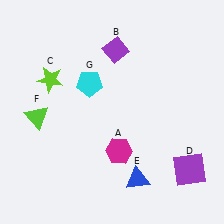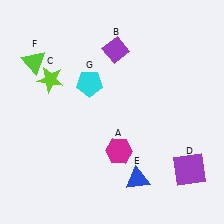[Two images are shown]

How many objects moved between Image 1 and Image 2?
1 object moved between the two images.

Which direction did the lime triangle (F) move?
The lime triangle (F) moved up.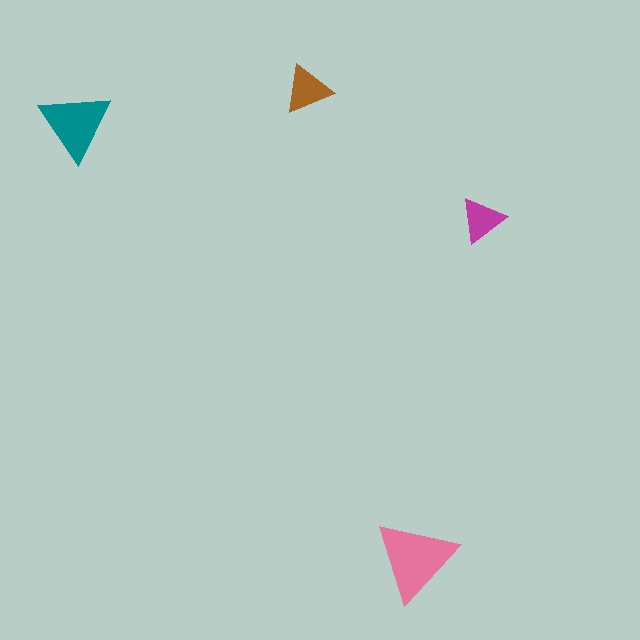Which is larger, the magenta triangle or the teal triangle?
The teal one.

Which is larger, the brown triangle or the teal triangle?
The teal one.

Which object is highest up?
The brown triangle is topmost.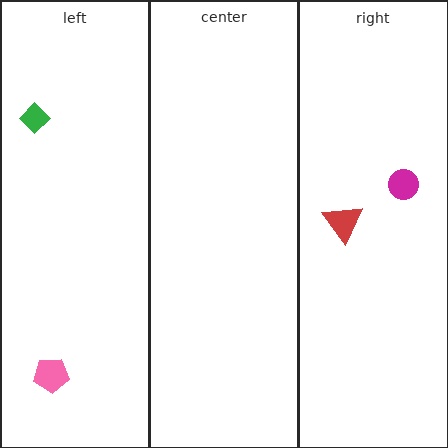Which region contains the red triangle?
The right region.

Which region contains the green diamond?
The left region.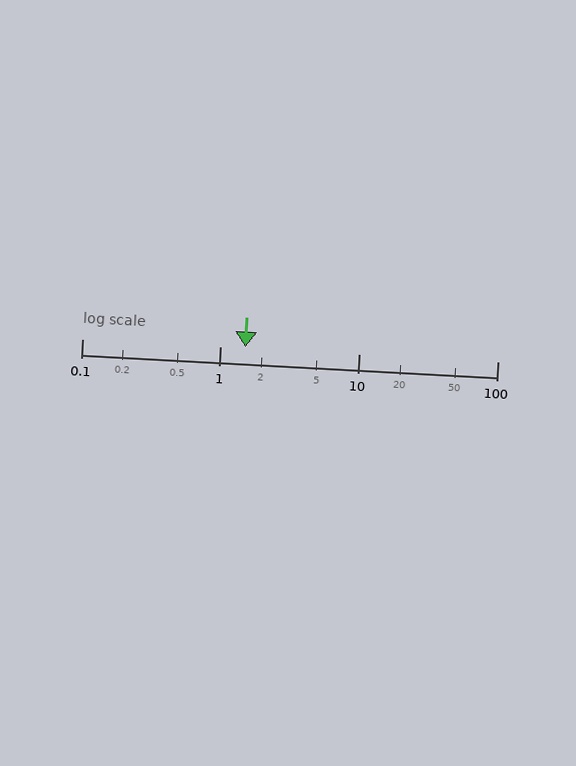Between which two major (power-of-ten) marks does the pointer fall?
The pointer is between 1 and 10.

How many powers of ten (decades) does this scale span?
The scale spans 3 decades, from 0.1 to 100.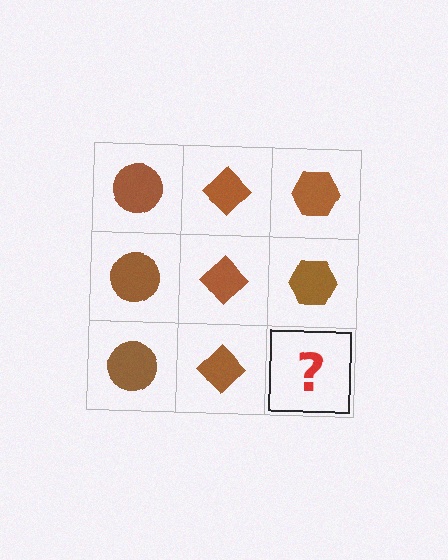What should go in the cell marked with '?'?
The missing cell should contain a brown hexagon.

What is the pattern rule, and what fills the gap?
The rule is that each column has a consistent shape. The gap should be filled with a brown hexagon.